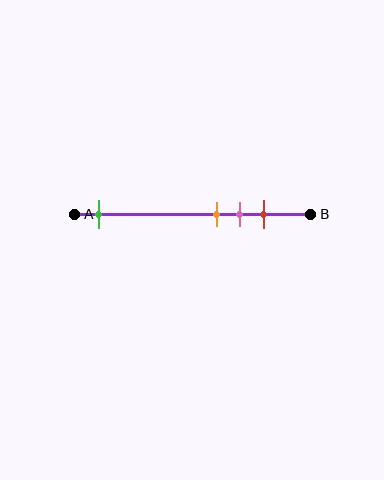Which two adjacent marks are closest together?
The orange and pink marks are the closest adjacent pair.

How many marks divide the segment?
There are 4 marks dividing the segment.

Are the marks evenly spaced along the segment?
No, the marks are not evenly spaced.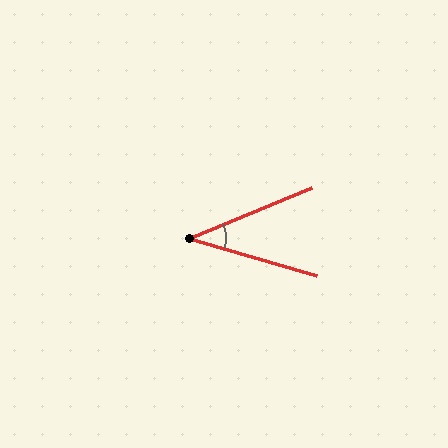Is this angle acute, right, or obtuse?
It is acute.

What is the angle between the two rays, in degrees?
Approximately 39 degrees.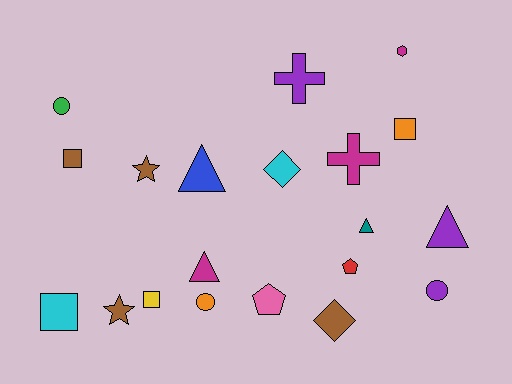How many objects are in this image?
There are 20 objects.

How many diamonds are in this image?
There are 2 diamonds.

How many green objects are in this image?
There is 1 green object.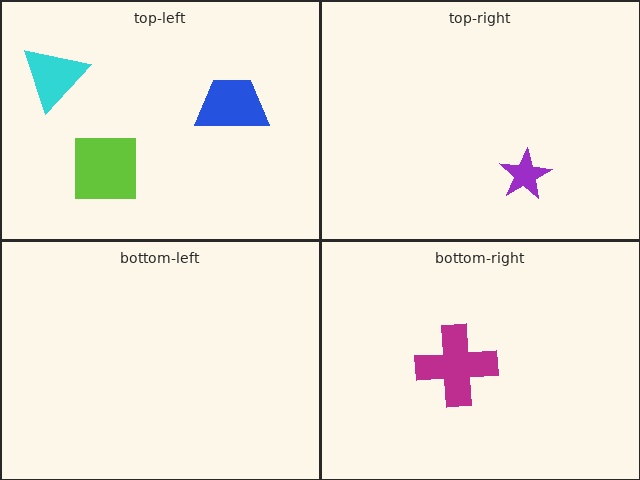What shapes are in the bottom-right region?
The magenta cross.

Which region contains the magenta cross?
The bottom-right region.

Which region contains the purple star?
The top-right region.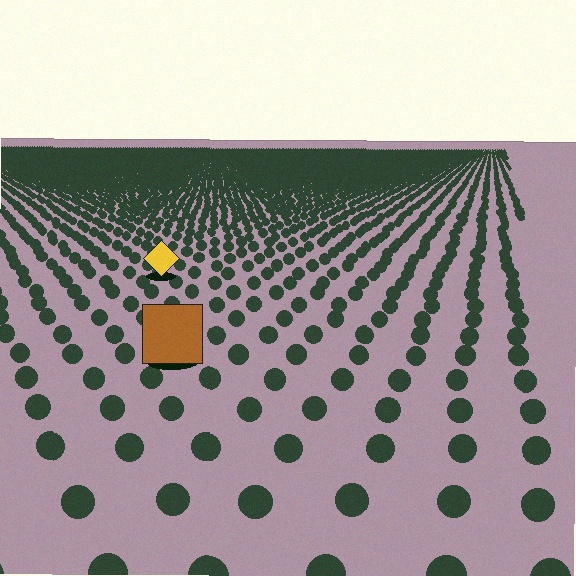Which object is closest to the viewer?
The brown square is closest. The texture marks near it are larger and more spread out.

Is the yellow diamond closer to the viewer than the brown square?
No. The brown square is closer — you can tell from the texture gradient: the ground texture is coarser near it.